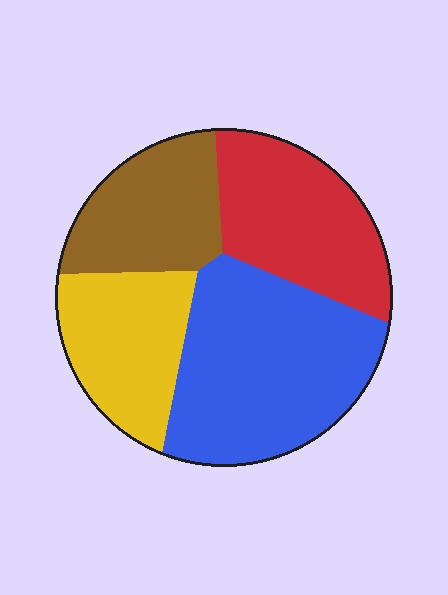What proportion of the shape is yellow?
Yellow covers 20% of the shape.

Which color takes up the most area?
Blue, at roughly 35%.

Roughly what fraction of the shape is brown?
Brown takes up between a sixth and a third of the shape.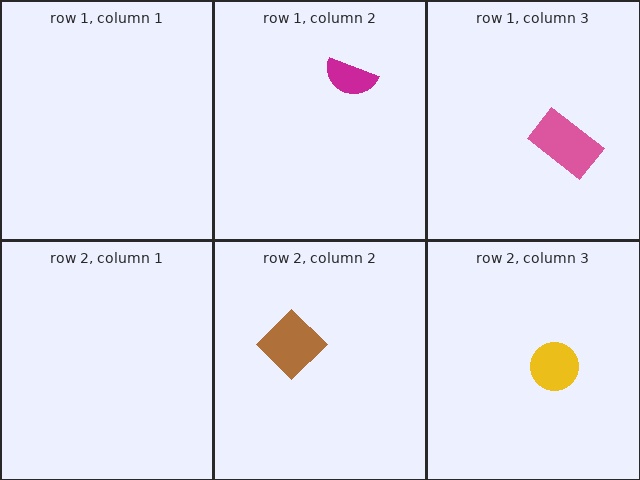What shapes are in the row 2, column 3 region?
The yellow circle.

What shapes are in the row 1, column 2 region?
The magenta semicircle.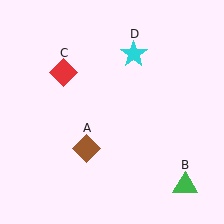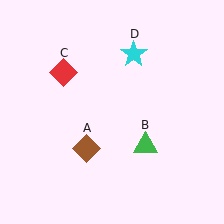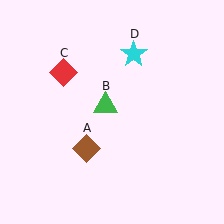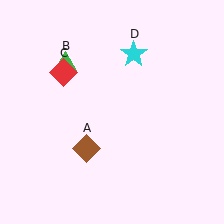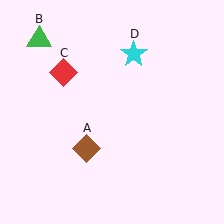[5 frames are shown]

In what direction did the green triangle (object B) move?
The green triangle (object B) moved up and to the left.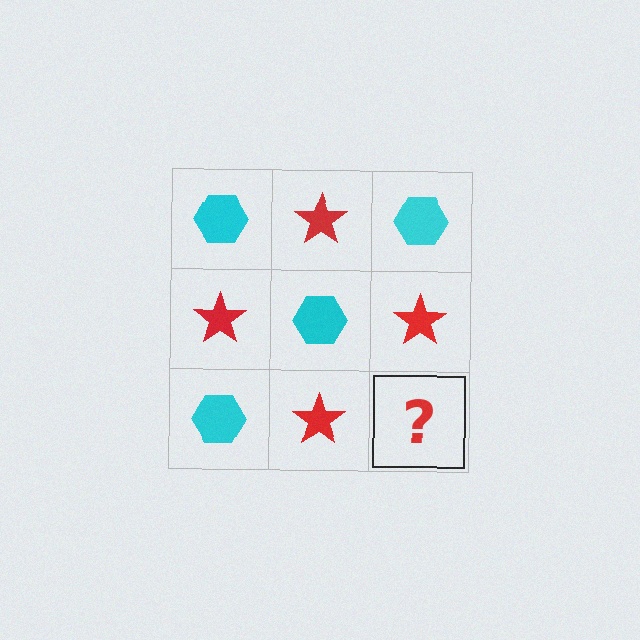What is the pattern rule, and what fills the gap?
The rule is that it alternates cyan hexagon and red star in a checkerboard pattern. The gap should be filled with a cyan hexagon.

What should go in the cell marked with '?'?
The missing cell should contain a cyan hexagon.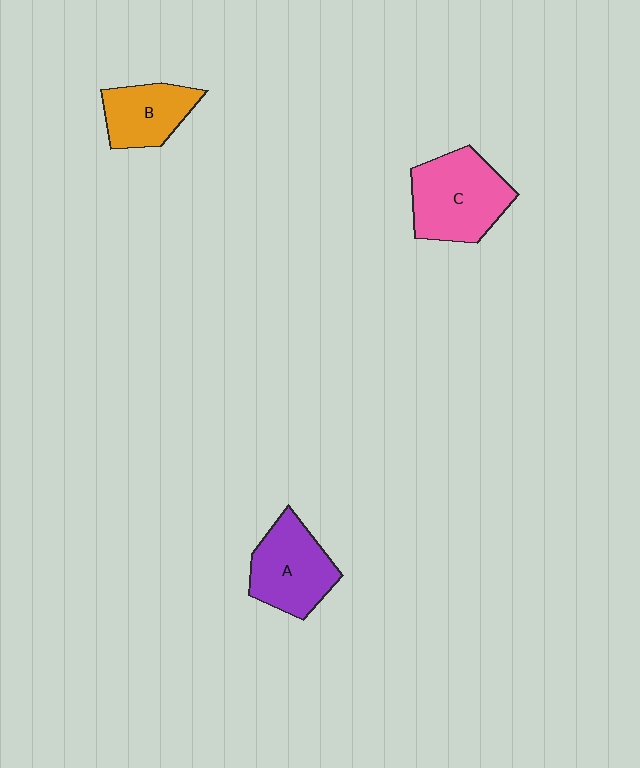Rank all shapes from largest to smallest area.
From largest to smallest: C (pink), A (purple), B (orange).